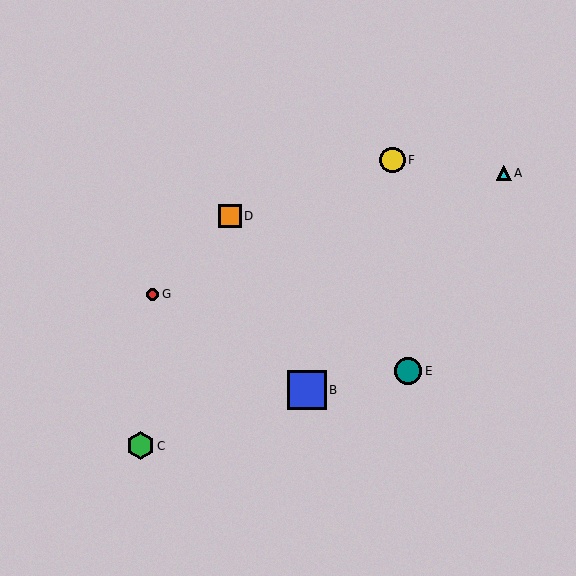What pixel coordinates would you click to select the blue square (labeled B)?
Click at (307, 390) to select the blue square B.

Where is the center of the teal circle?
The center of the teal circle is at (408, 371).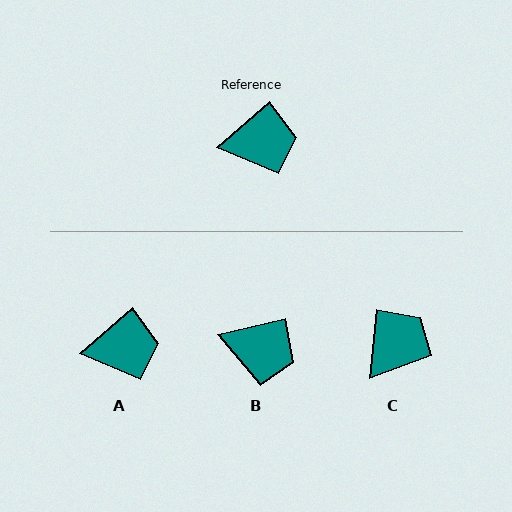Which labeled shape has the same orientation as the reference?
A.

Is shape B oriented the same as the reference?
No, it is off by about 27 degrees.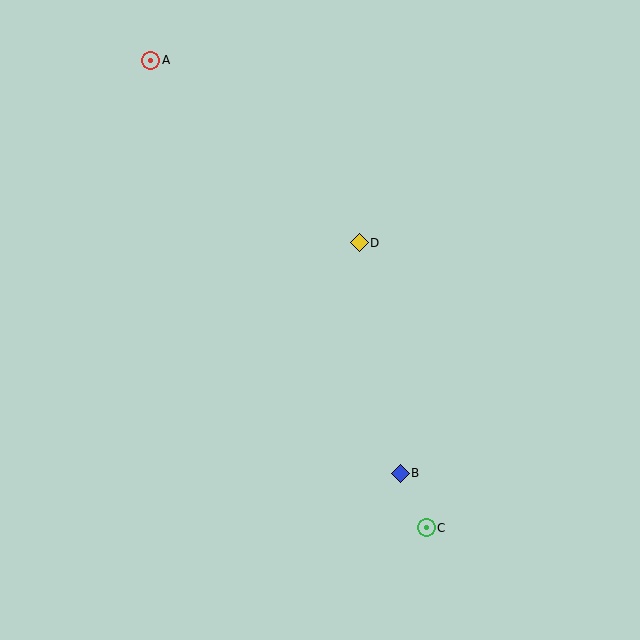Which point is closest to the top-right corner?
Point D is closest to the top-right corner.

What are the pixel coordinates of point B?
Point B is at (400, 473).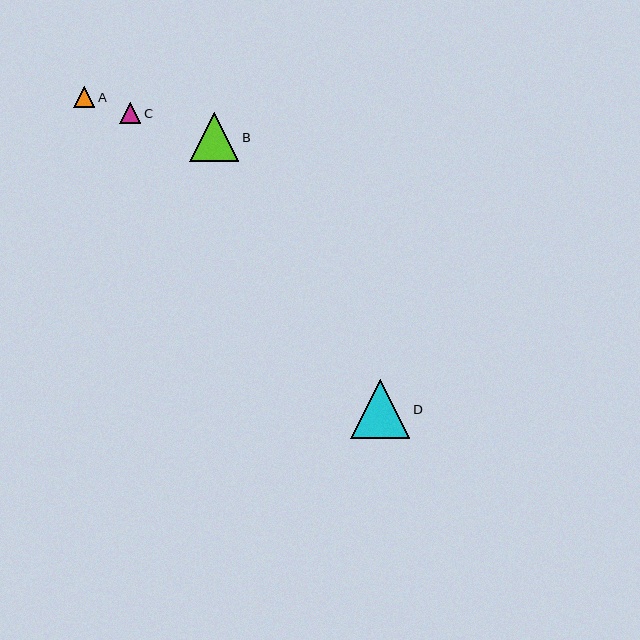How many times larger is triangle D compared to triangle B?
Triangle D is approximately 1.2 times the size of triangle B.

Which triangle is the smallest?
Triangle A is the smallest with a size of approximately 21 pixels.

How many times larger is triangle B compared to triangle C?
Triangle B is approximately 2.4 times the size of triangle C.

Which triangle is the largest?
Triangle D is the largest with a size of approximately 59 pixels.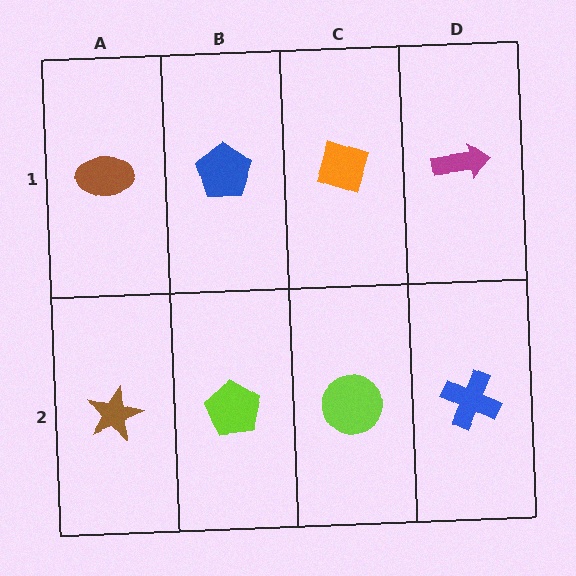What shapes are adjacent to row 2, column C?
An orange diamond (row 1, column C), a lime pentagon (row 2, column B), a blue cross (row 2, column D).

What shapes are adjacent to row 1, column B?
A lime pentagon (row 2, column B), a brown ellipse (row 1, column A), an orange diamond (row 1, column C).